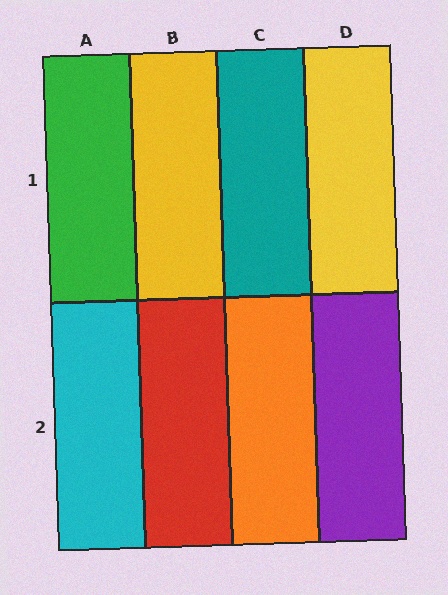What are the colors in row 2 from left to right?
Cyan, red, orange, purple.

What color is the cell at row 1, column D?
Yellow.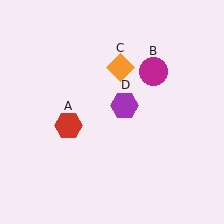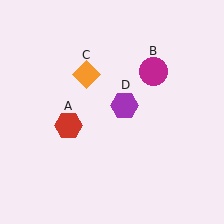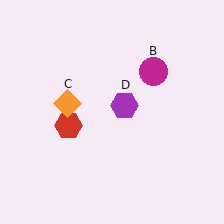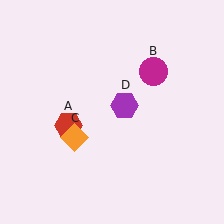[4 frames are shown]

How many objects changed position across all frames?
1 object changed position: orange diamond (object C).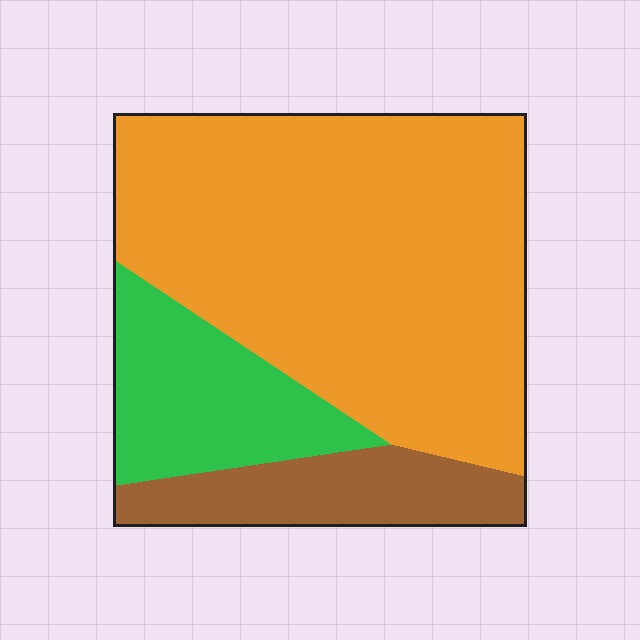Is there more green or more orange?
Orange.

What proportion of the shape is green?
Green takes up less than a quarter of the shape.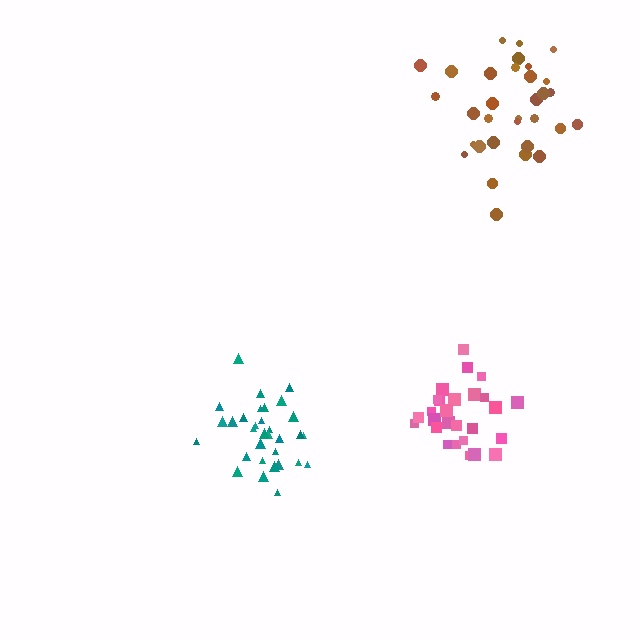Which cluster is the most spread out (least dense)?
Brown.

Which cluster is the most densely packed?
Teal.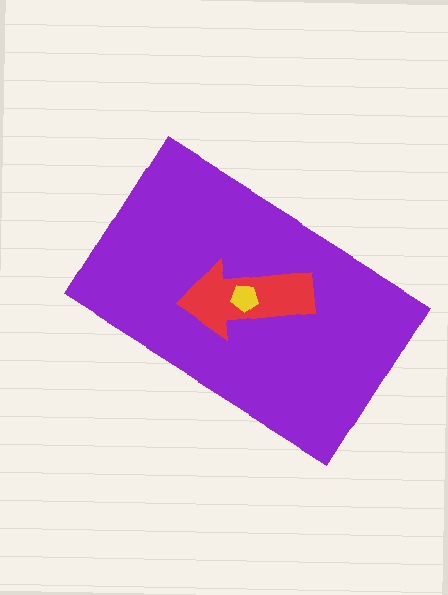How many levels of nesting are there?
3.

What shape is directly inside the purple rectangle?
The red arrow.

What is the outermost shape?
The purple rectangle.